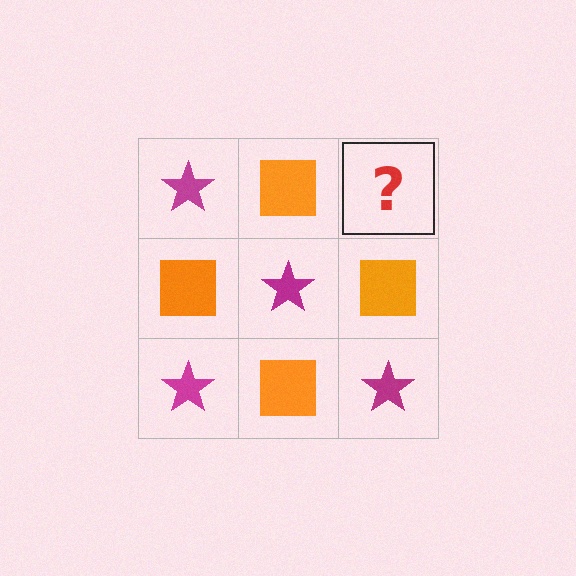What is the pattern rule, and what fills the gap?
The rule is that it alternates magenta star and orange square in a checkerboard pattern. The gap should be filled with a magenta star.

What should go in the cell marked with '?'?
The missing cell should contain a magenta star.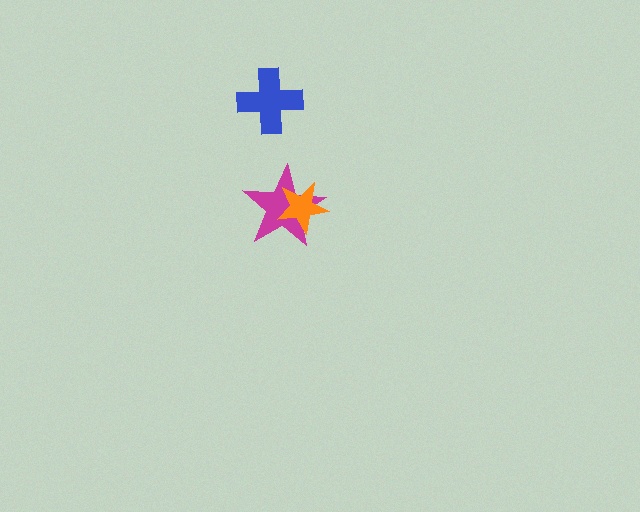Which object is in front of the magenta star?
The orange star is in front of the magenta star.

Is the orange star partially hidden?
No, no other shape covers it.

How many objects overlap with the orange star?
1 object overlaps with the orange star.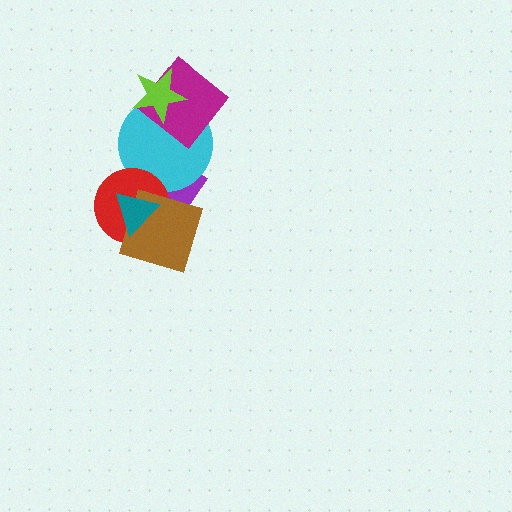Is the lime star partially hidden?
No, no other shape covers it.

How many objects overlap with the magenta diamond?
2 objects overlap with the magenta diamond.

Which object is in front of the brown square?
The teal triangle is in front of the brown square.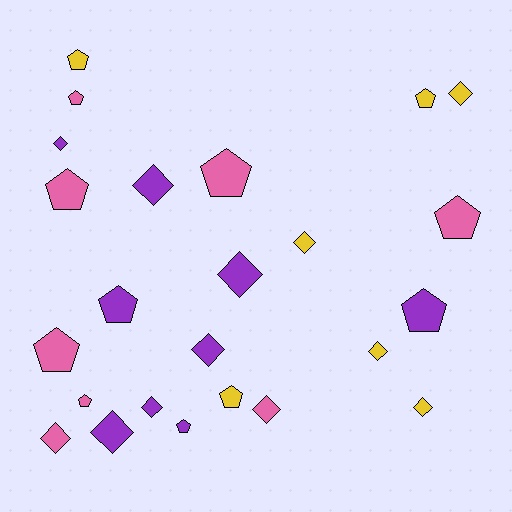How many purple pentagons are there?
There are 3 purple pentagons.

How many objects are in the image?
There are 24 objects.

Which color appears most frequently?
Purple, with 9 objects.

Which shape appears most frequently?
Diamond, with 12 objects.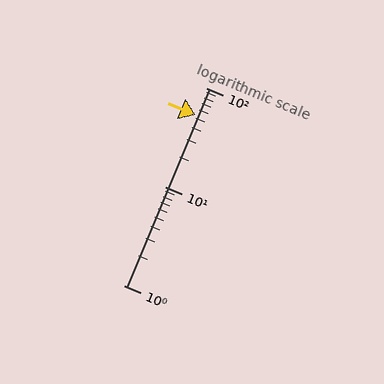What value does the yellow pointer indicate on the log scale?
The pointer indicates approximately 53.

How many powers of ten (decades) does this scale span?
The scale spans 2 decades, from 1 to 100.